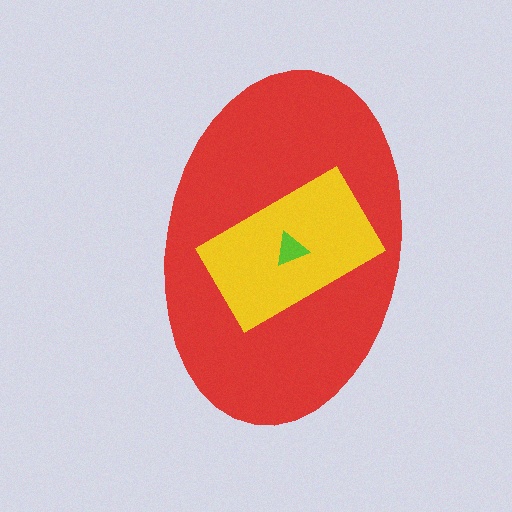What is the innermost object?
The lime triangle.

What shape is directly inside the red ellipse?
The yellow rectangle.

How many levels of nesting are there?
3.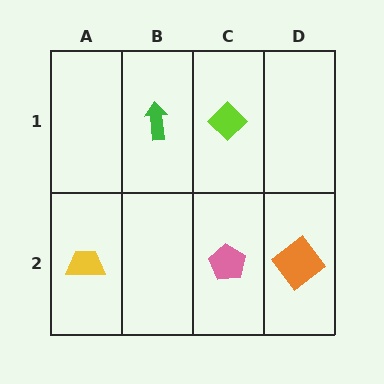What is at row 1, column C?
A lime diamond.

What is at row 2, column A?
A yellow trapezoid.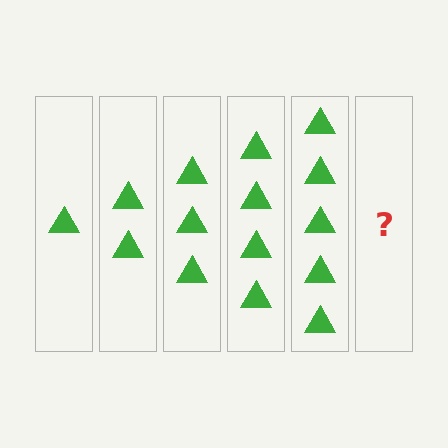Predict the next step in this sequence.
The next step is 6 triangles.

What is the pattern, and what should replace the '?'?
The pattern is that each step adds one more triangle. The '?' should be 6 triangles.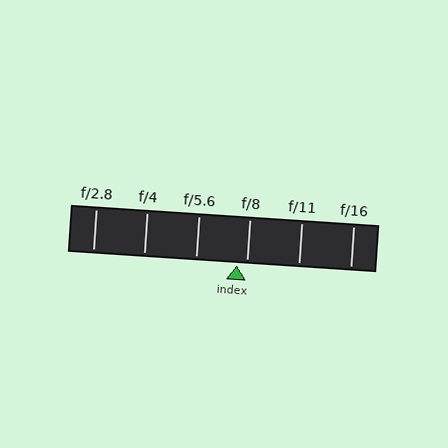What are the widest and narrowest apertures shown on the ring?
The widest aperture shown is f/2.8 and the narrowest is f/16.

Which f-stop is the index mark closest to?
The index mark is closest to f/8.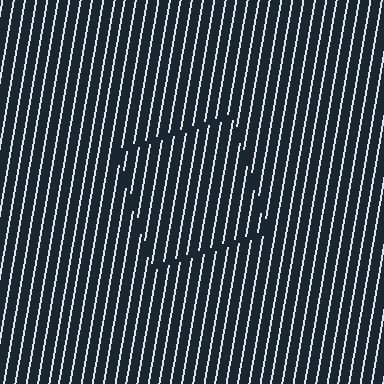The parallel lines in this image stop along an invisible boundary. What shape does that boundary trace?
An illusory square. The interior of the shape contains the same grating, shifted by half a period — the contour is defined by the phase discontinuity where line-ends from the inner and outer gratings abut.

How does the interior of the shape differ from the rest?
The interior of the shape contains the same grating, shifted by half a period — the contour is defined by the phase discontinuity where line-ends from the inner and outer gratings abut.